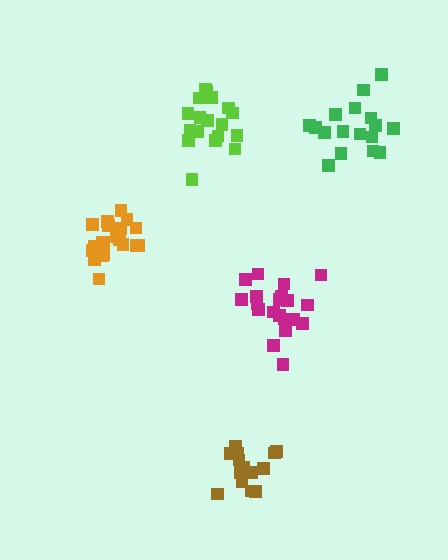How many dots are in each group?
Group 1: 20 dots, Group 2: 18 dots, Group 3: 18 dots, Group 4: 20 dots, Group 5: 15 dots (91 total).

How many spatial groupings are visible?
There are 5 spatial groupings.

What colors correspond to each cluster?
The clusters are colored: orange, lime, green, magenta, brown.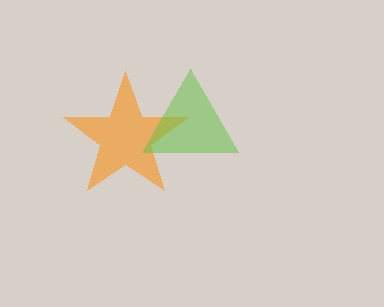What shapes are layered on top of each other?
The layered shapes are: an orange star, a lime triangle.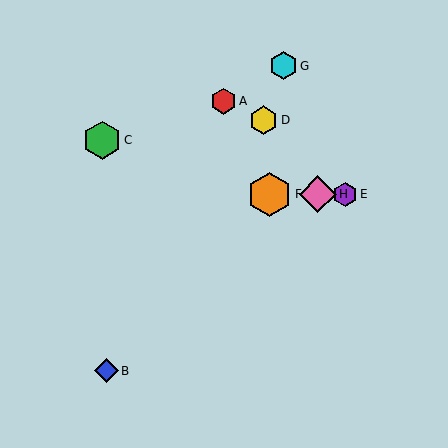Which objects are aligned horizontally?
Objects E, F, H are aligned horizontally.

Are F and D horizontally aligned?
No, F is at y≈194 and D is at y≈120.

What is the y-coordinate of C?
Object C is at y≈140.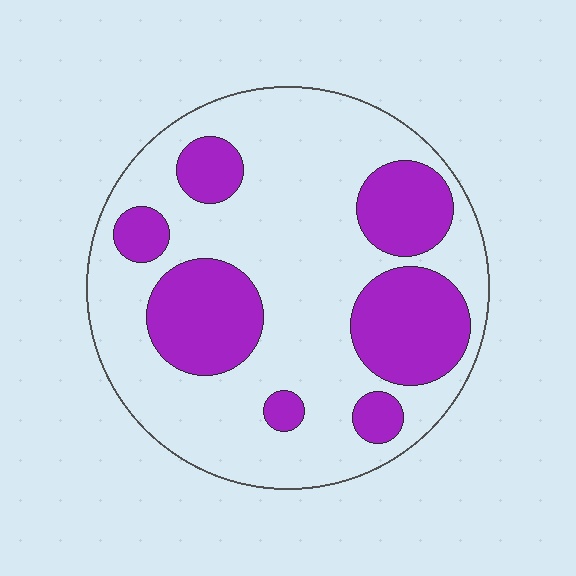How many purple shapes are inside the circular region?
7.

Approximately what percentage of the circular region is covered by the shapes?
Approximately 30%.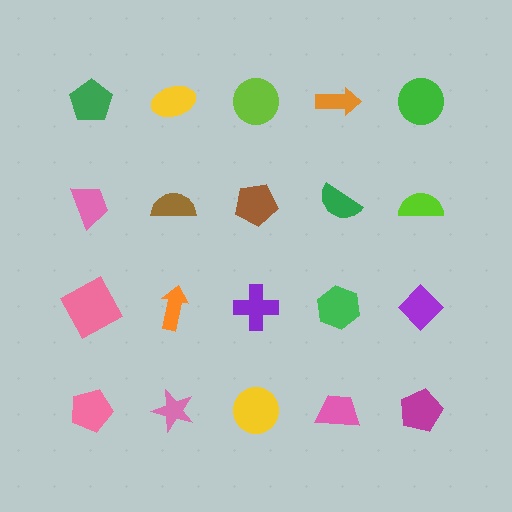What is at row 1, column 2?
A yellow ellipse.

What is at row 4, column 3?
A yellow circle.